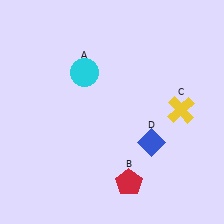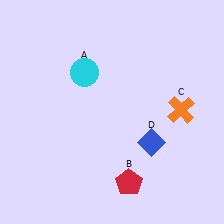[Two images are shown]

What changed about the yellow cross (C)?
In Image 1, C is yellow. In Image 2, it changed to orange.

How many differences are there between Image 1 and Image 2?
There is 1 difference between the two images.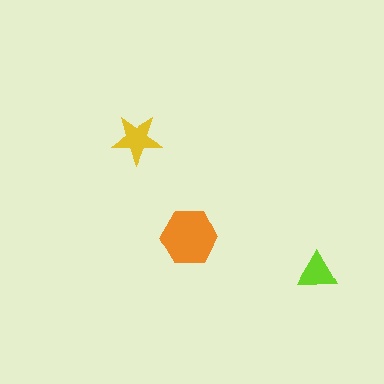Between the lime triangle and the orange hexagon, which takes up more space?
The orange hexagon.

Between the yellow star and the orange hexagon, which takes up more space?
The orange hexagon.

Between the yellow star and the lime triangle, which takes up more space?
The yellow star.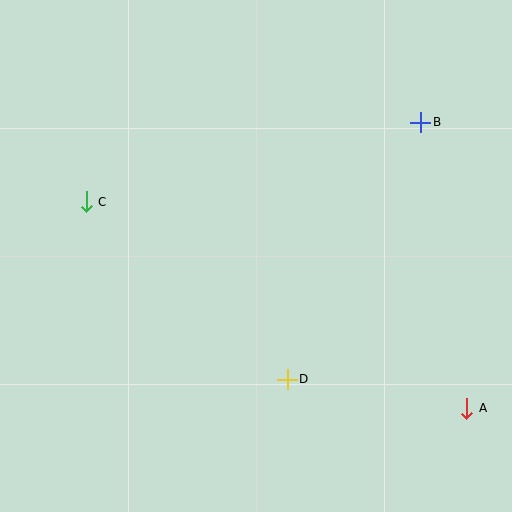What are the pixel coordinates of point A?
Point A is at (467, 408).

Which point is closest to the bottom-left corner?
Point D is closest to the bottom-left corner.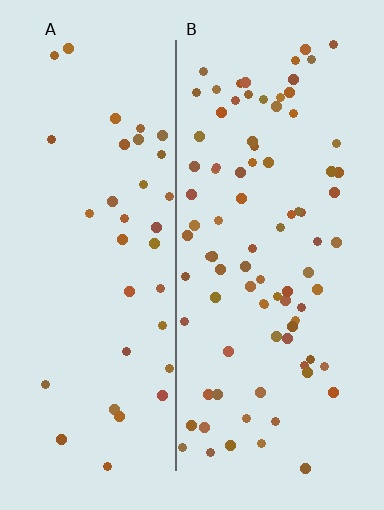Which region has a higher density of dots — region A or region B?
B (the right).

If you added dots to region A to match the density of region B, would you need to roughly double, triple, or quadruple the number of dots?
Approximately double.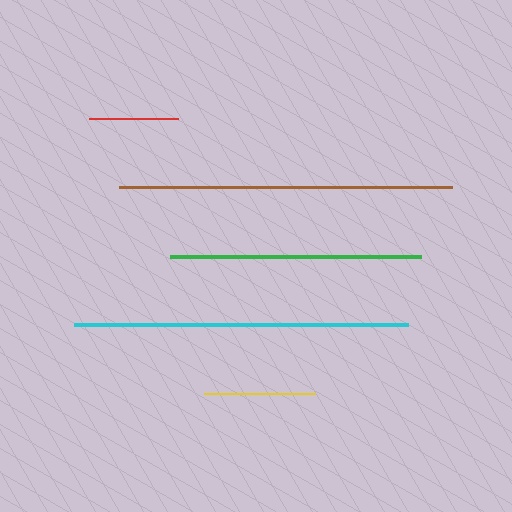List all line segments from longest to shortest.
From longest to shortest: cyan, brown, green, yellow, red.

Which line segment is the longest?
The cyan line is the longest at approximately 334 pixels.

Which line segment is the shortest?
The red line is the shortest at approximately 89 pixels.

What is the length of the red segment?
The red segment is approximately 89 pixels long.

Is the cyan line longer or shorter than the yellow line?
The cyan line is longer than the yellow line.